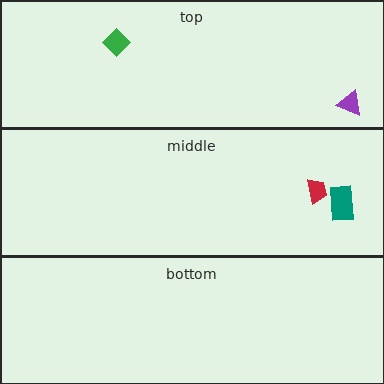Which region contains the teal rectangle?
The middle region.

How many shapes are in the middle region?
2.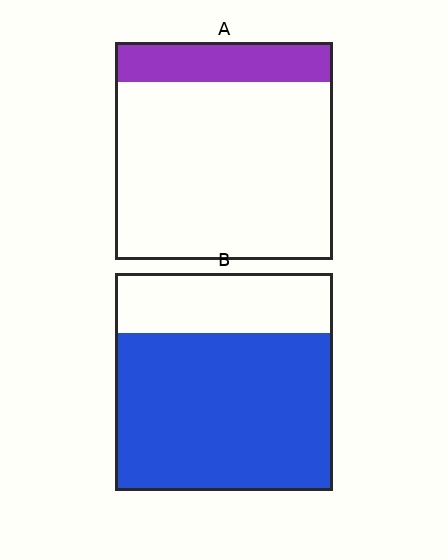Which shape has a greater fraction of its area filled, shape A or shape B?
Shape B.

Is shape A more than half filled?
No.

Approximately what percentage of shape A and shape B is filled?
A is approximately 20% and B is approximately 70%.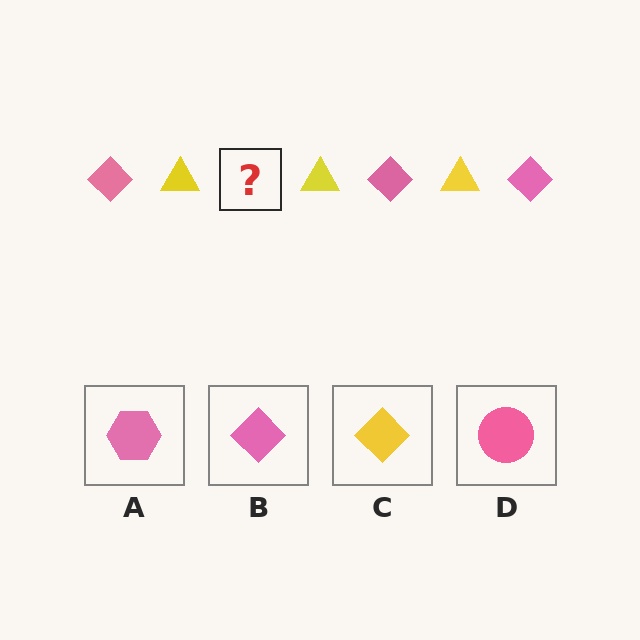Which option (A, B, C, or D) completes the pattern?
B.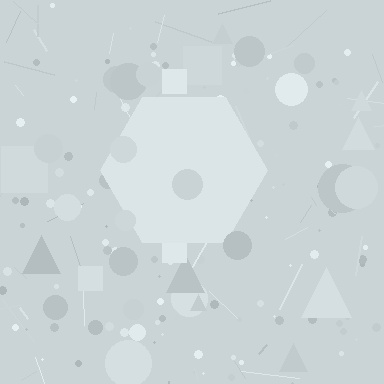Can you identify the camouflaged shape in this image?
The camouflaged shape is a hexagon.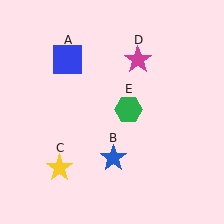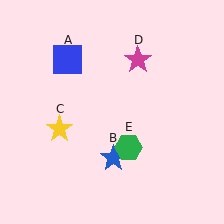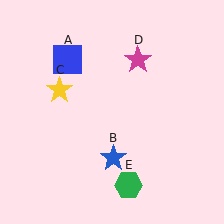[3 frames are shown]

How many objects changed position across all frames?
2 objects changed position: yellow star (object C), green hexagon (object E).